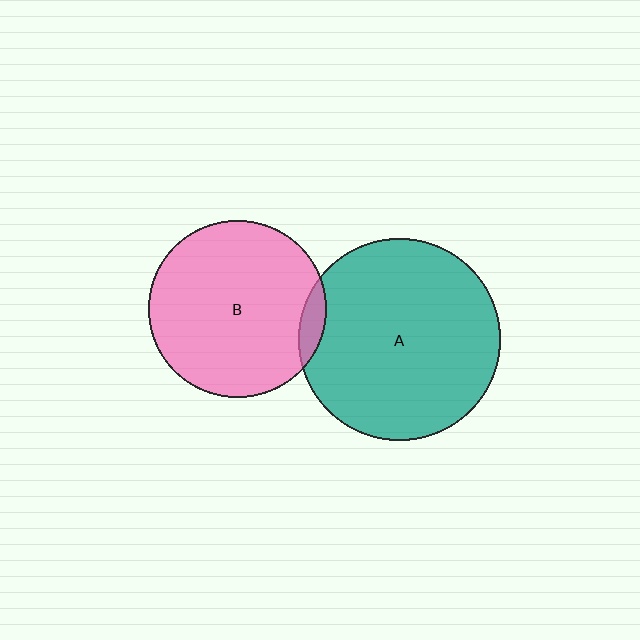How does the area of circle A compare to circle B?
Approximately 1.3 times.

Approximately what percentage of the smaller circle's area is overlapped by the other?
Approximately 5%.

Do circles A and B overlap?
Yes.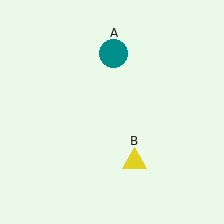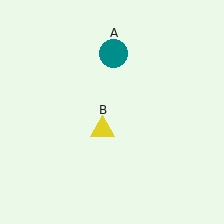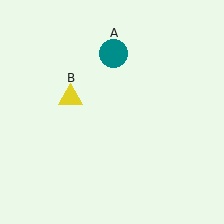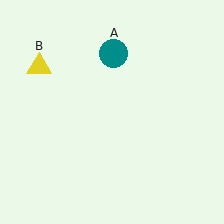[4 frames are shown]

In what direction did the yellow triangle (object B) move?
The yellow triangle (object B) moved up and to the left.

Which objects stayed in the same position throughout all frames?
Teal circle (object A) remained stationary.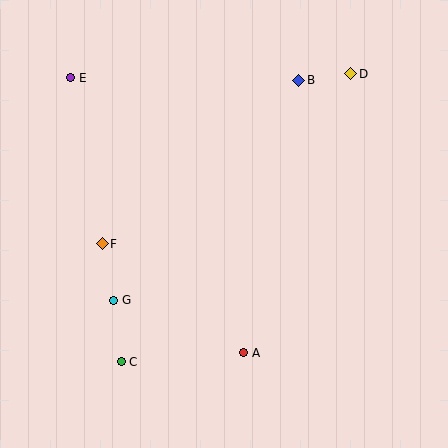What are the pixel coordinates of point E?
Point E is at (71, 78).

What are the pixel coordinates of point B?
Point B is at (299, 80).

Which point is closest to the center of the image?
Point F at (102, 244) is closest to the center.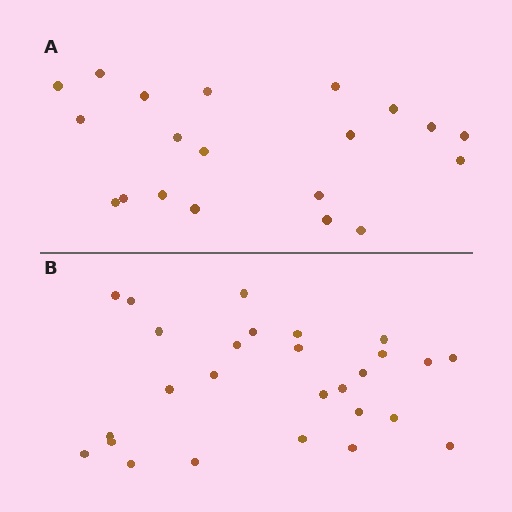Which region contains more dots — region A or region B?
Region B (the bottom region) has more dots.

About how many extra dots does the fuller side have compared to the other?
Region B has roughly 8 or so more dots than region A.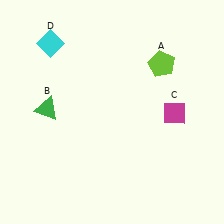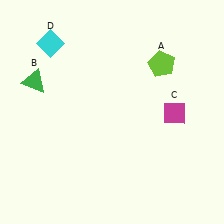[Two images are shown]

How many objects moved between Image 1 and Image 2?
1 object moved between the two images.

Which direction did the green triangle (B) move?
The green triangle (B) moved up.